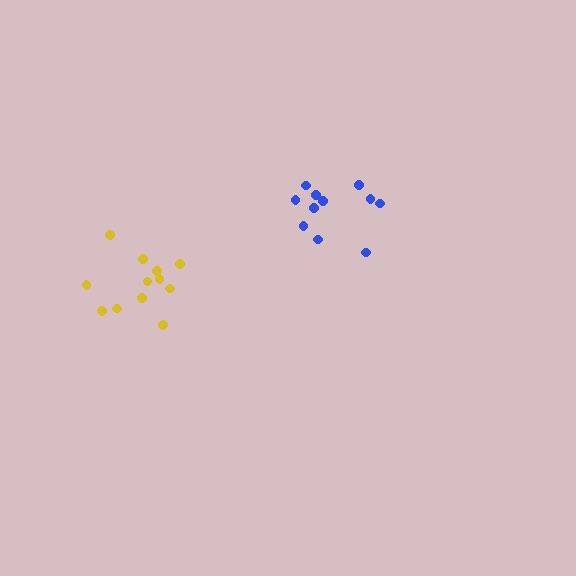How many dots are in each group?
Group 1: 12 dots, Group 2: 11 dots (23 total).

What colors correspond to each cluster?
The clusters are colored: yellow, blue.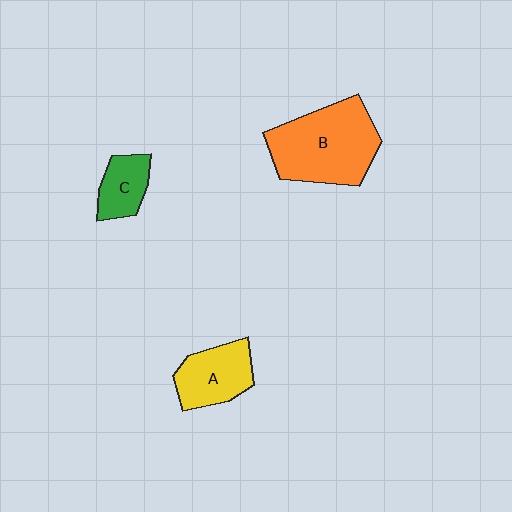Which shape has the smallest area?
Shape C (green).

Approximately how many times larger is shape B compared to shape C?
Approximately 2.6 times.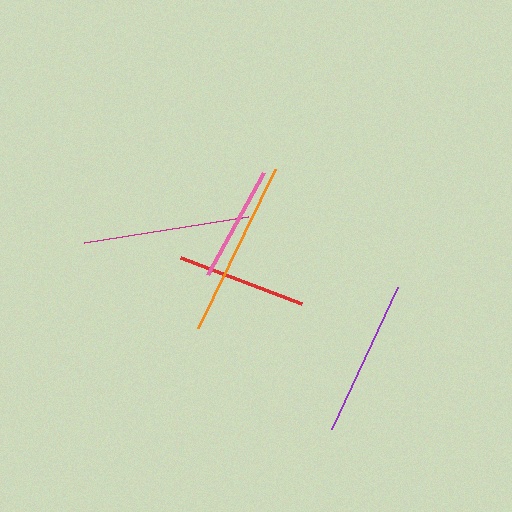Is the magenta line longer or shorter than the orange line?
The orange line is longer than the magenta line.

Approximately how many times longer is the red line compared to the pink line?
The red line is approximately 1.1 times the length of the pink line.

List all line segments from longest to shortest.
From longest to shortest: orange, magenta, purple, red, pink.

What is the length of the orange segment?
The orange segment is approximately 176 pixels long.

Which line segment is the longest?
The orange line is the longest at approximately 176 pixels.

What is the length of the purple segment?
The purple segment is approximately 157 pixels long.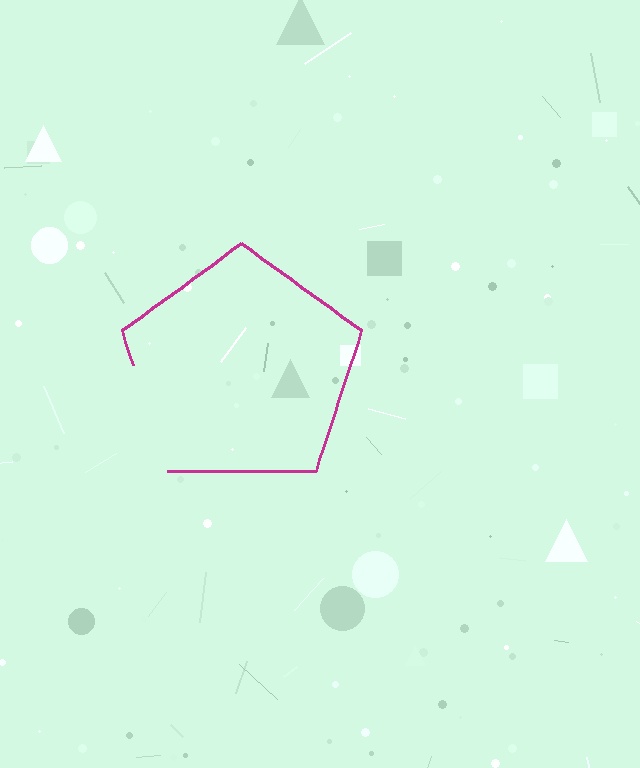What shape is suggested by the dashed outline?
The dashed outline suggests a pentagon.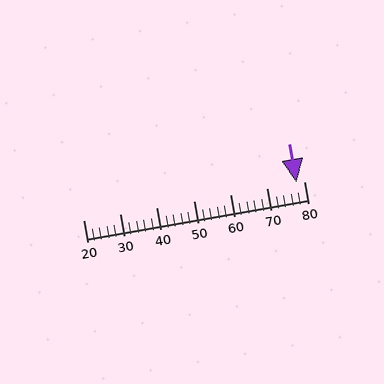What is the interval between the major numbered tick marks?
The major tick marks are spaced 10 units apart.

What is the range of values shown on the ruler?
The ruler shows values from 20 to 80.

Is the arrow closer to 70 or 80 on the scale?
The arrow is closer to 80.